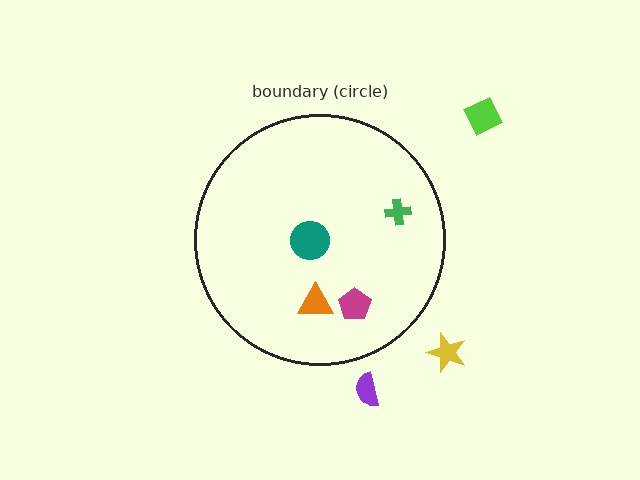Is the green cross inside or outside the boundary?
Inside.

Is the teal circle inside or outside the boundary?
Inside.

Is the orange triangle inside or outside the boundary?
Inside.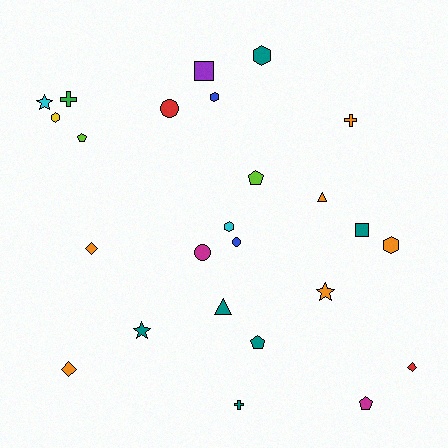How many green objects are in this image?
There is 1 green object.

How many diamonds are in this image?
There are 3 diamonds.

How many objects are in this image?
There are 25 objects.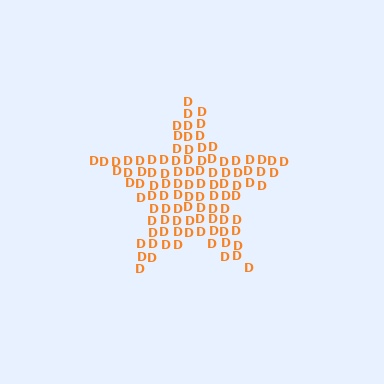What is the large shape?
The large shape is a star.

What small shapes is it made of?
It is made of small letter D's.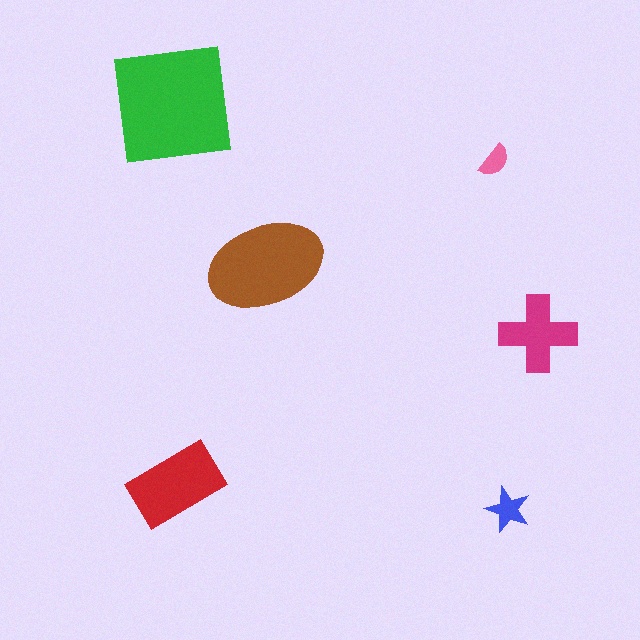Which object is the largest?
The green square.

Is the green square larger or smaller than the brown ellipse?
Larger.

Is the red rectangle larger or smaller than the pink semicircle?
Larger.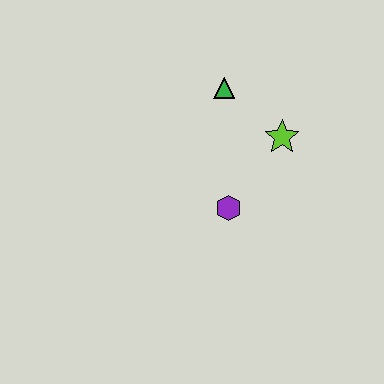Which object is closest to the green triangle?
The lime star is closest to the green triangle.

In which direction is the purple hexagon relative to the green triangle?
The purple hexagon is below the green triangle.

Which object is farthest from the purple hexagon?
The green triangle is farthest from the purple hexagon.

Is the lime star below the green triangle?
Yes